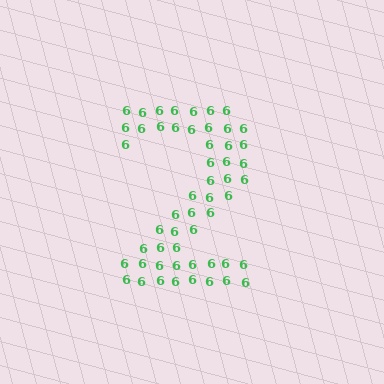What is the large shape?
The large shape is the digit 2.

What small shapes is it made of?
It is made of small digit 6's.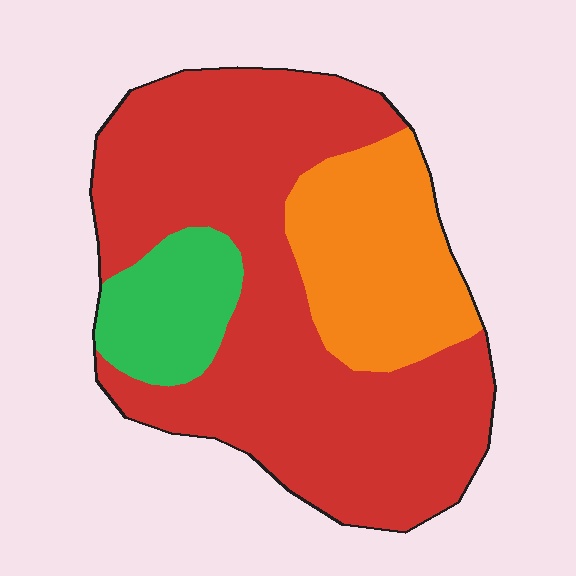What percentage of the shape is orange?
Orange takes up about one quarter (1/4) of the shape.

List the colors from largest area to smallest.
From largest to smallest: red, orange, green.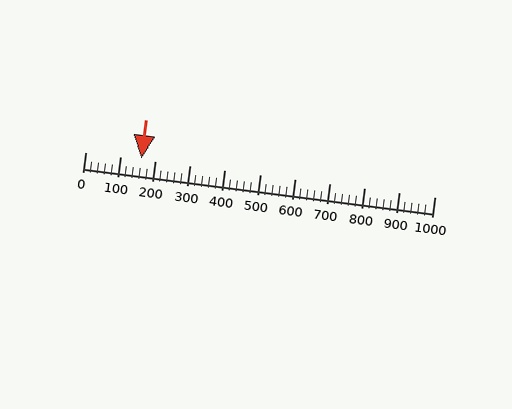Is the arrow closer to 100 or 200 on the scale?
The arrow is closer to 200.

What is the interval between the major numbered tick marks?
The major tick marks are spaced 100 units apart.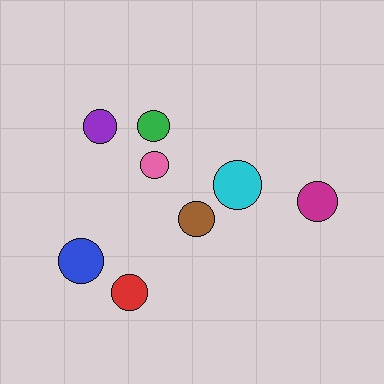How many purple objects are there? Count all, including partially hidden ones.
There is 1 purple object.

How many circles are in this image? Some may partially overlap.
There are 8 circles.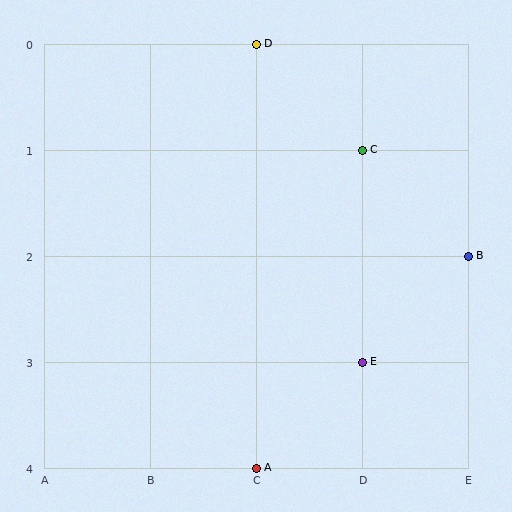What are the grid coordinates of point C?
Point C is at grid coordinates (D, 1).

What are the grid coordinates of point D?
Point D is at grid coordinates (C, 0).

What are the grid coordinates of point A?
Point A is at grid coordinates (C, 4).